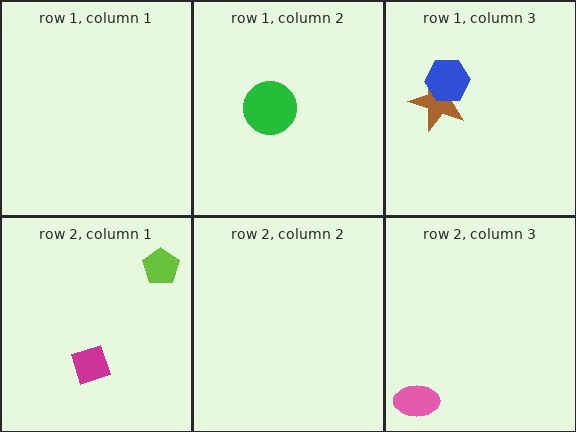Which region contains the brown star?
The row 1, column 3 region.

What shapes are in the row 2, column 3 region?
The pink ellipse.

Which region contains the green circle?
The row 1, column 2 region.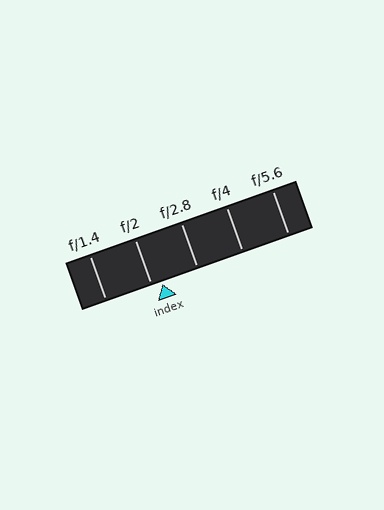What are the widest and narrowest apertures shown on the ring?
The widest aperture shown is f/1.4 and the narrowest is f/5.6.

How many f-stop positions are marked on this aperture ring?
There are 5 f-stop positions marked.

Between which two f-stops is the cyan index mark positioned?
The index mark is between f/2 and f/2.8.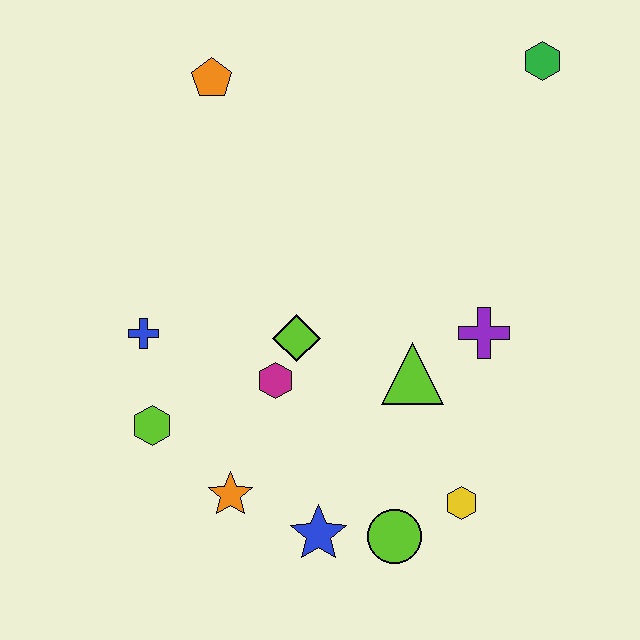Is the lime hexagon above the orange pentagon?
No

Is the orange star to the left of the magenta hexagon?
Yes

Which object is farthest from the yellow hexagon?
The orange pentagon is farthest from the yellow hexagon.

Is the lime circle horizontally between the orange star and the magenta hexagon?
No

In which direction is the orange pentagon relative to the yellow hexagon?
The orange pentagon is above the yellow hexagon.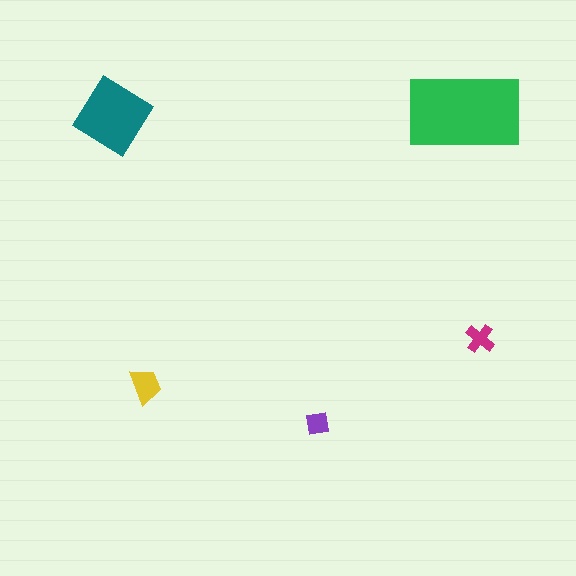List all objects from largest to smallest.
The green rectangle, the teal diamond, the yellow trapezoid, the magenta cross, the purple square.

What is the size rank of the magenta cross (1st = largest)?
4th.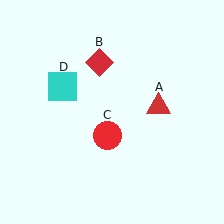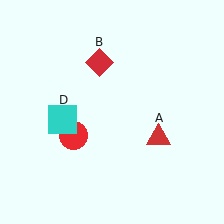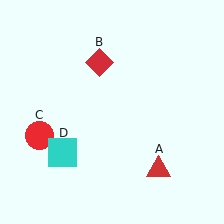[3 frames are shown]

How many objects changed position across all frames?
3 objects changed position: red triangle (object A), red circle (object C), cyan square (object D).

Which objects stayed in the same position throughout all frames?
Red diamond (object B) remained stationary.